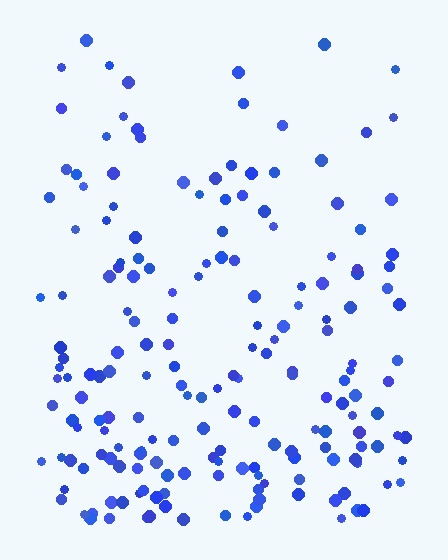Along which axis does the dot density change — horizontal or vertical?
Vertical.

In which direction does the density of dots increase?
From top to bottom, with the bottom side densest.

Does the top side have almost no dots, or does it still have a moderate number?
Still a moderate number, just noticeably fewer than the bottom.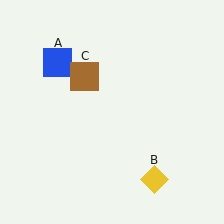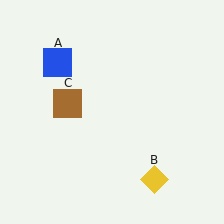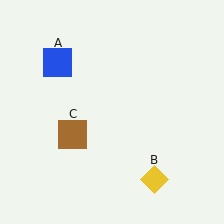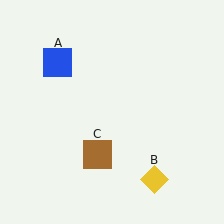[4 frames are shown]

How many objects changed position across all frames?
1 object changed position: brown square (object C).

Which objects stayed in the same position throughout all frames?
Blue square (object A) and yellow diamond (object B) remained stationary.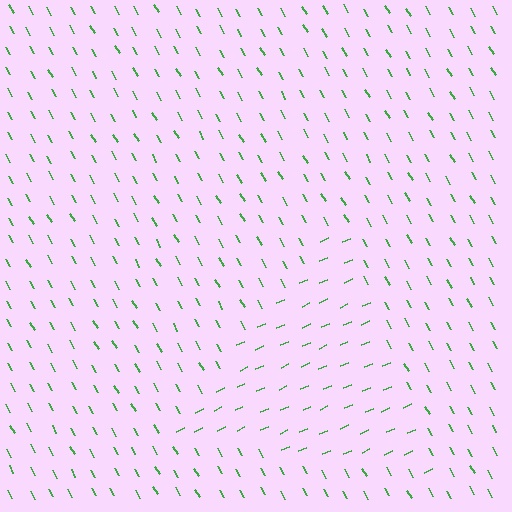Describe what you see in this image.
The image is filled with small green line segments. A triangle region in the image has lines oriented differently from the surrounding lines, creating a visible texture boundary.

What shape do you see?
I see a triangle.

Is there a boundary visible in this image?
Yes, there is a texture boundary formed by a change in line orientation.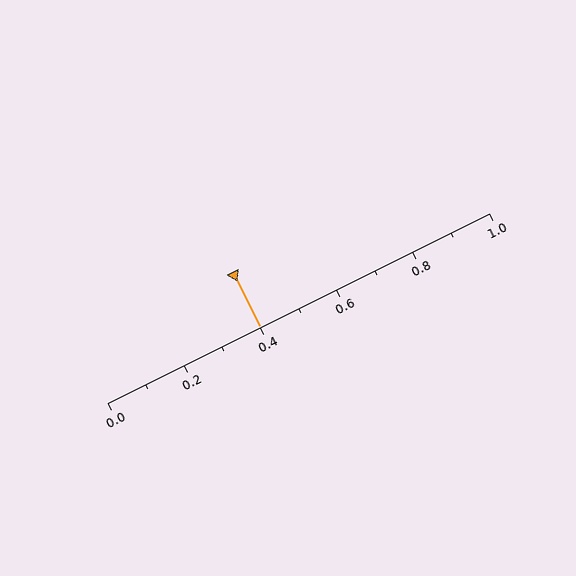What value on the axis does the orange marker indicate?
The marker indicates approximately 0.4.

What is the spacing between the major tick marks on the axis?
The major ticks are spaced 0.2 apart.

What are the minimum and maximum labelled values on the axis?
The axis runs from 0.0 to 1.0.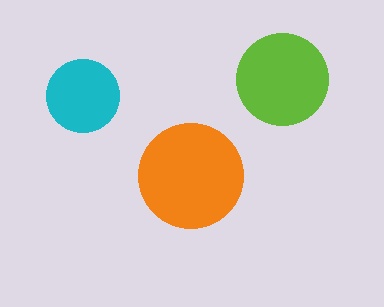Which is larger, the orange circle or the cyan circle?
The orange one.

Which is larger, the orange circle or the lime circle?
The orange one.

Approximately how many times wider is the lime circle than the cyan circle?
About 1.5 times wider.